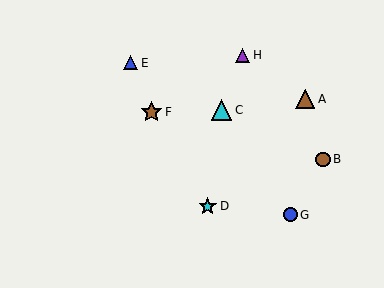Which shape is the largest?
The brown star (labeled F) is the largest.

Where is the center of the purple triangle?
The center of the purple triangle is at (243, 56).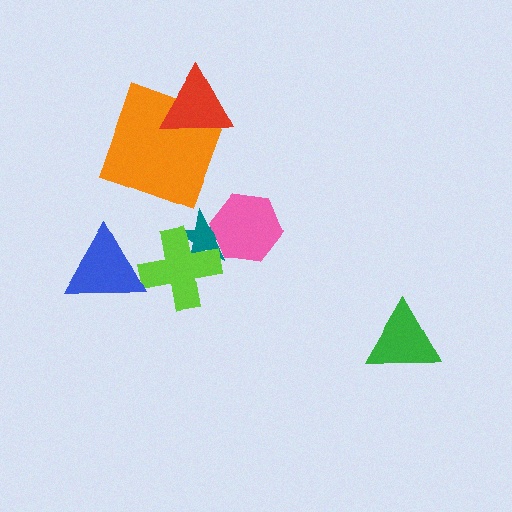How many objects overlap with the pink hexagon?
1 object overlaps with the pink hexagon.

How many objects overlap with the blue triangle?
1 object overlaps with the blue triangle.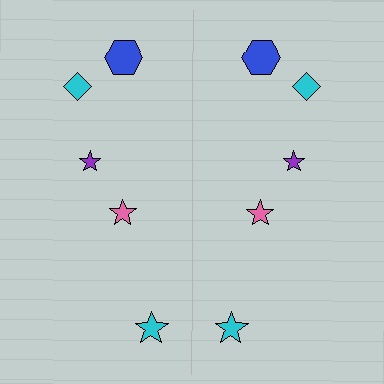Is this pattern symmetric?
Yes, this pattern has bilateral (reflection) symmetry.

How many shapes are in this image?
There are 10 shapes in this image.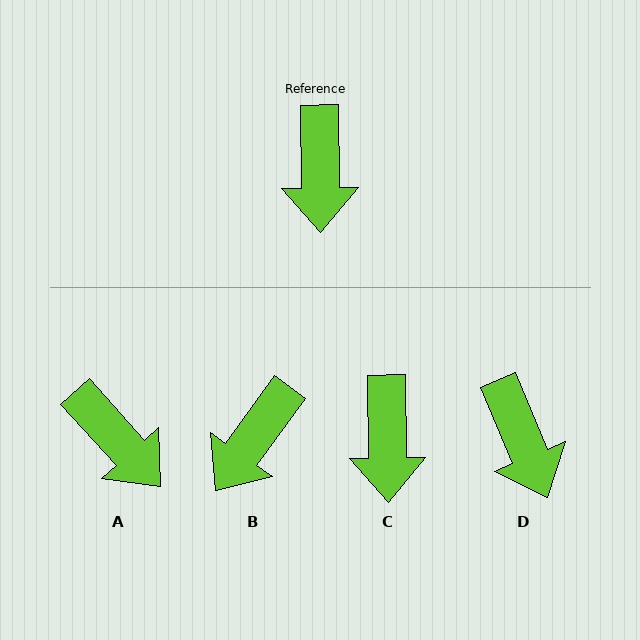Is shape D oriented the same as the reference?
No, it is off by about 22 degrees.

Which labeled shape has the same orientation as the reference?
C.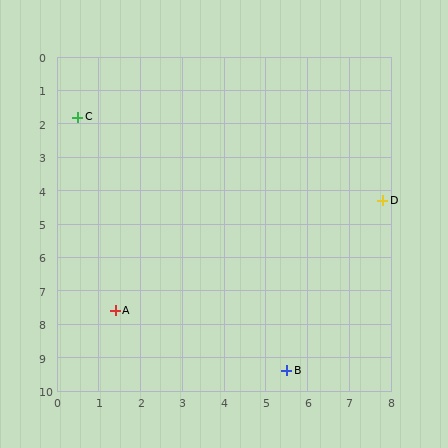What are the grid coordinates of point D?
Point D is at approximately (7.8, 4.3).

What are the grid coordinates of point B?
Point B is at approximately (5.5, 9.4).